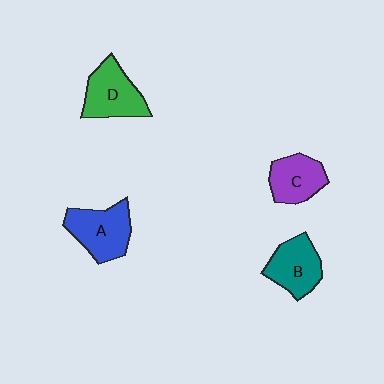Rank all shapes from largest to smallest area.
From largest to smallest: A (blue), D (green), B (teal), C (purple).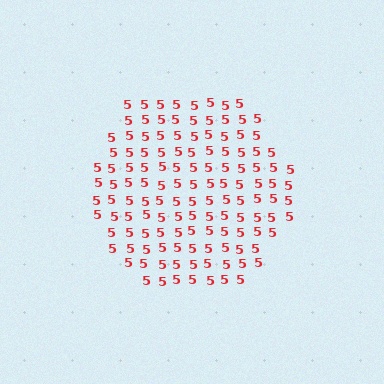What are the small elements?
The small elements are digit 5's.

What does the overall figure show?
The overall figure shows a hexagon.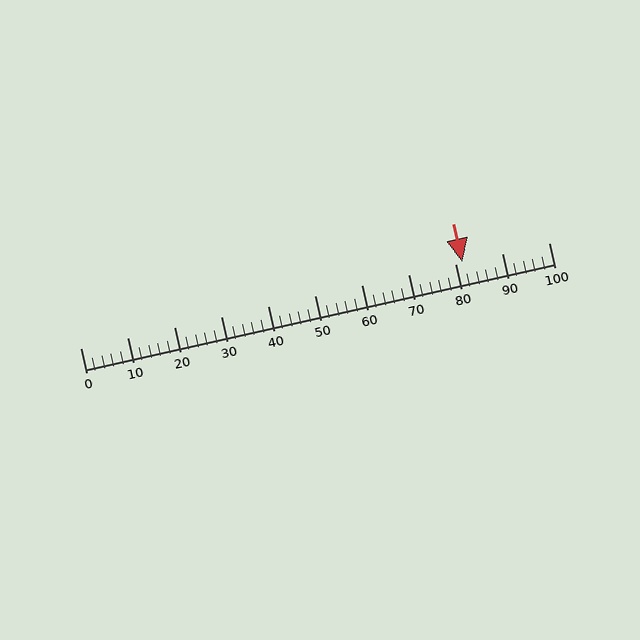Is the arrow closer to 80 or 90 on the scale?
The arrow is closer to 80.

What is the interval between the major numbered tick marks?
The major tick marks are spaced 10 units apart.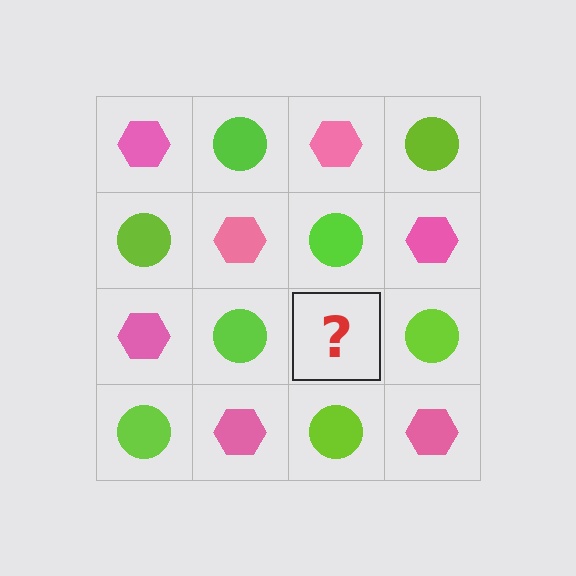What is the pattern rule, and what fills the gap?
The rule is that it alternates pink hexagon and lime circle in a checkerboard pattern. The gap should be filled with a pink hexagon.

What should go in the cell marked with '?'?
The missing cell should contain a pink hexagon.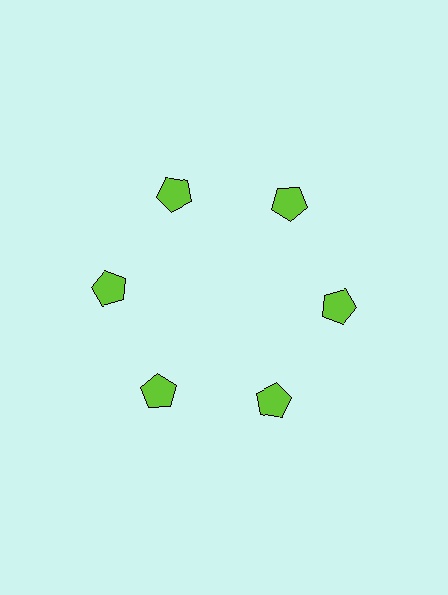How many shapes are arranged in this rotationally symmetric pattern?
There are 6 shapes, arranged in 6 groups of 1.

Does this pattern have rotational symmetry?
Yes, this pattern has 6-fold rotational symmetry. It looks the same after rotating 60 degrees around the center.